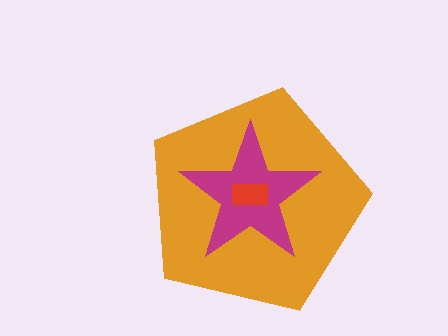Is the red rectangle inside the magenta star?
Yes.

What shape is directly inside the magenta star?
The red rectangle.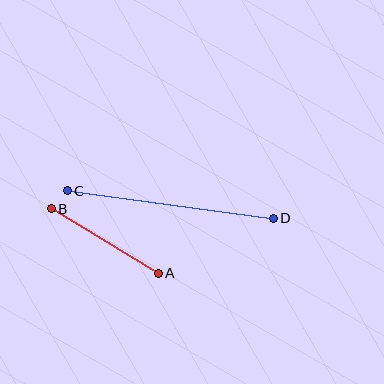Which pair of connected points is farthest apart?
Points C and D are farthest apart.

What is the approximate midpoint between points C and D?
The midpoint is at approximately (170, 204) pixels.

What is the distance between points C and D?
The distance is approximately 208 pixels.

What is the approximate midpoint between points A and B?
The midpoint is at approximately (105, 241) pixels.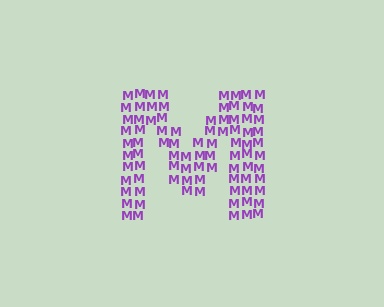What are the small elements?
The small elements are letter M's.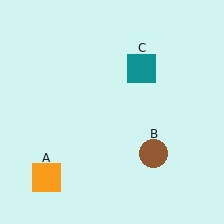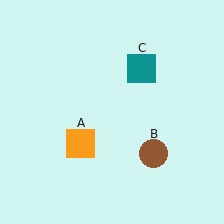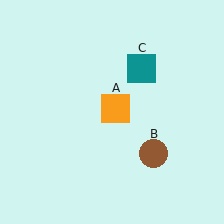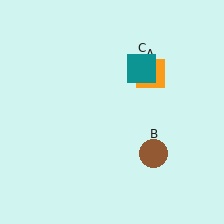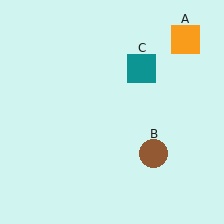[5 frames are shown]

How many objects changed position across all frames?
1 object changed position: orange square (object A).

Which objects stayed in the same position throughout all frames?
Brown circle (object B) and teal square (object C) remained stationary.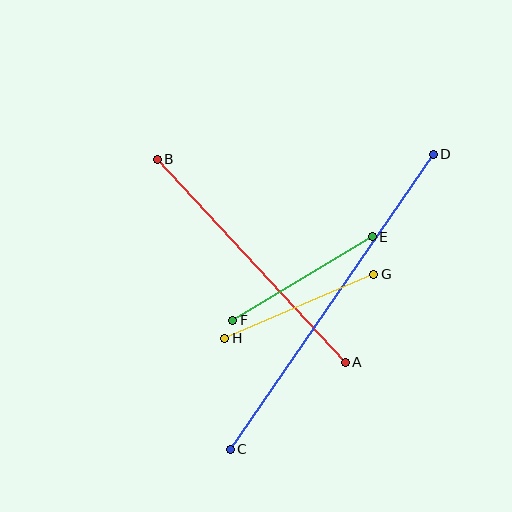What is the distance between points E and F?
The distance is approximately 162 pixels.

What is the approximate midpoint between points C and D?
The midpoint is at approximately (332, 302) pixels.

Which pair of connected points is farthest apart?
Points C and D are farthest apart.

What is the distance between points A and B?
The distance is approximately 277 pixels.